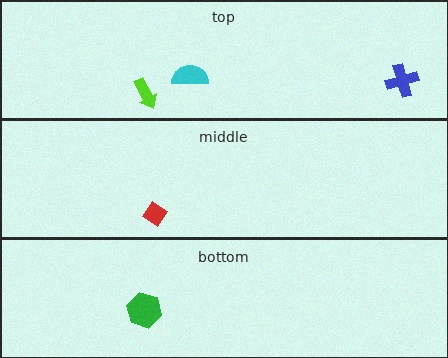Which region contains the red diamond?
The middle region.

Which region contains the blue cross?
The top region.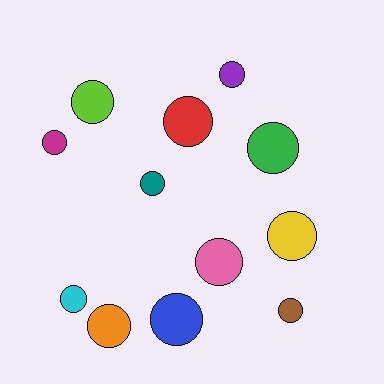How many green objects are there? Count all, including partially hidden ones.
There is 1 green object.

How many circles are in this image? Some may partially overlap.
There are 12 circles.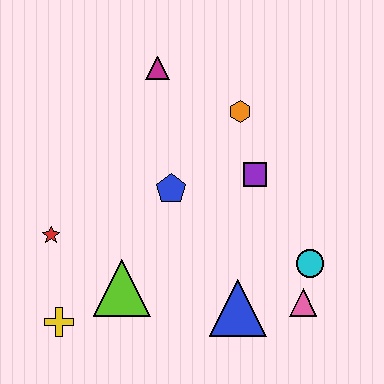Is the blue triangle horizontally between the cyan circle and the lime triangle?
Yes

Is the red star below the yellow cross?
No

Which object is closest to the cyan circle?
The pink triangle is closest to the cyan circle.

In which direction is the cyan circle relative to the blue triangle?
The cyan circle is to the right of the blue triangle.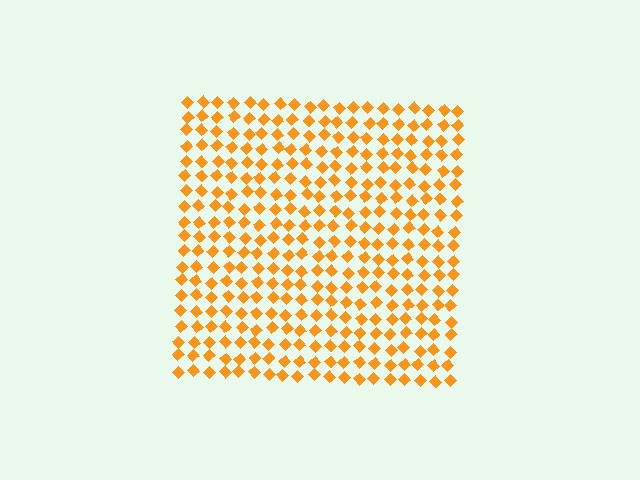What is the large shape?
The large shape is a square.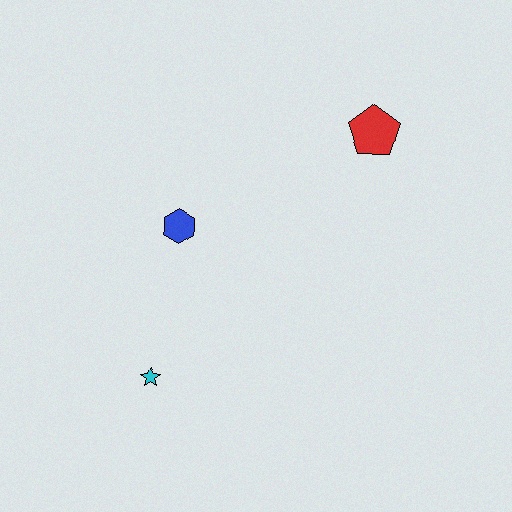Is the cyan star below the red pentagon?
Yes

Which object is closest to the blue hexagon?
The cyan star is closest to the blue hexagon.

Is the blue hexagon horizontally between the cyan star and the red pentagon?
Yes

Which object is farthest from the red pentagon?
The cyan star is farthest from the red pentagon.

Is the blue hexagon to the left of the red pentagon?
Yes